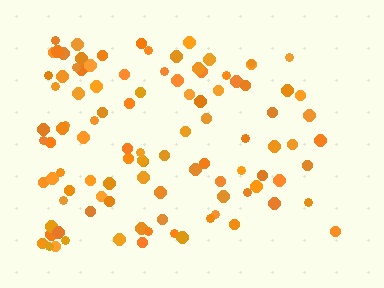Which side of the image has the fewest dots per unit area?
The right.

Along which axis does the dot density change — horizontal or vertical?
Horizontal.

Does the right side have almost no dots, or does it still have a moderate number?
Still a moderate number, just noticeably fewer than the left.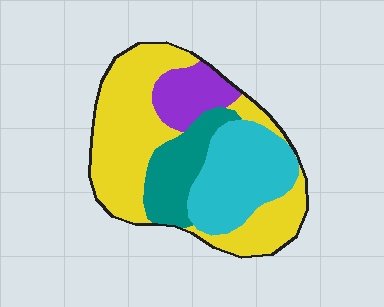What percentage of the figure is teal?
Teal takes up about one sixth (1/6) of the figure.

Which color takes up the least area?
Purple, at roughly 10%.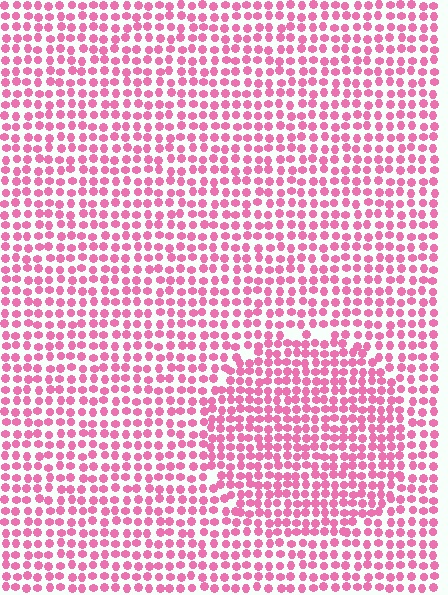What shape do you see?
I see a circle.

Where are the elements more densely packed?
The elements are more densely packed inside the circle boundary.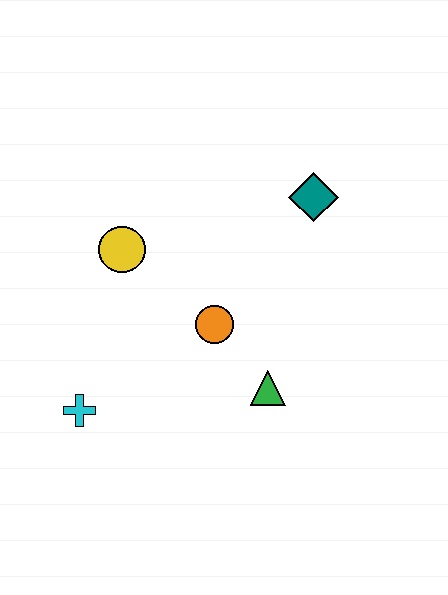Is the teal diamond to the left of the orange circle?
No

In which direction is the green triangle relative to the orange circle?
The green triangle is below the orange circle.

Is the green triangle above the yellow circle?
No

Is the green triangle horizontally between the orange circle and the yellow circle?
No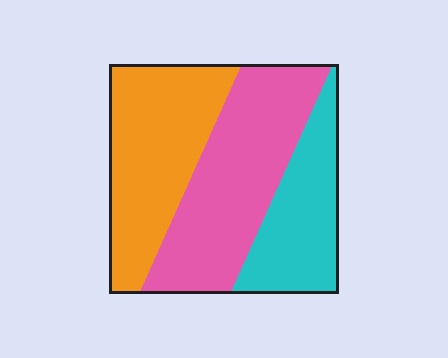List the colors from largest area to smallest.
From largest to smallest: pink, orange, cyan.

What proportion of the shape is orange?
Orange covers about 35% of the shape.